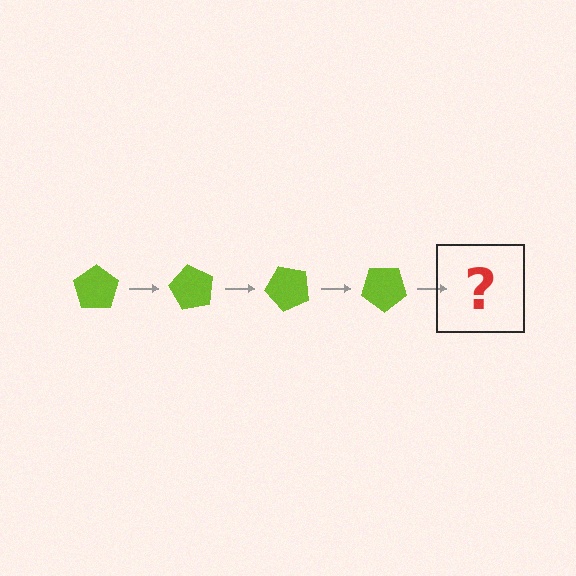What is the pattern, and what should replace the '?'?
The pattern is that the pentagon rotates 60 degrees each step. The '?' should be a lime pentagon rotated 240 degrees.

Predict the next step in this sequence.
The next step is a lime pentagon rotated 240 degrees.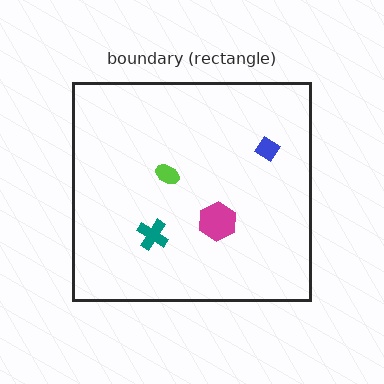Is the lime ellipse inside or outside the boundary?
Inside.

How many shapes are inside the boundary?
4 inside, 0 outside.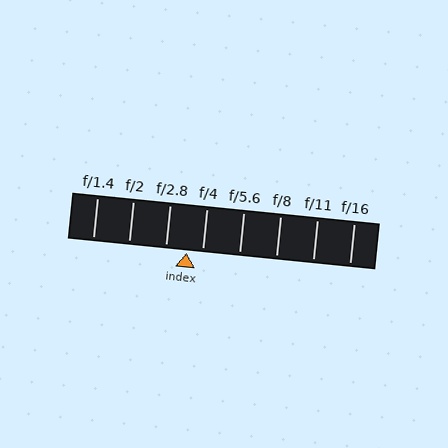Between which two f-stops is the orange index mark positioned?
The index mark is between f/2.8 and f/4.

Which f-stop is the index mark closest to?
The index mark is closest to f/4.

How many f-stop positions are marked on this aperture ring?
There are 8 f-stop positions marked.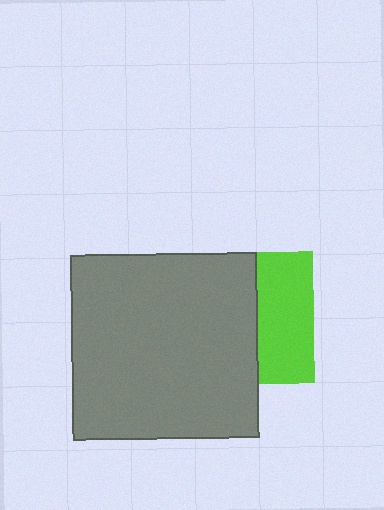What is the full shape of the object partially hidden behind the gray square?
The partially hidden object is a lime square.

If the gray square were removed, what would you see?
You would see the complete lime square.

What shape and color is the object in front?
The object in front is a gray square.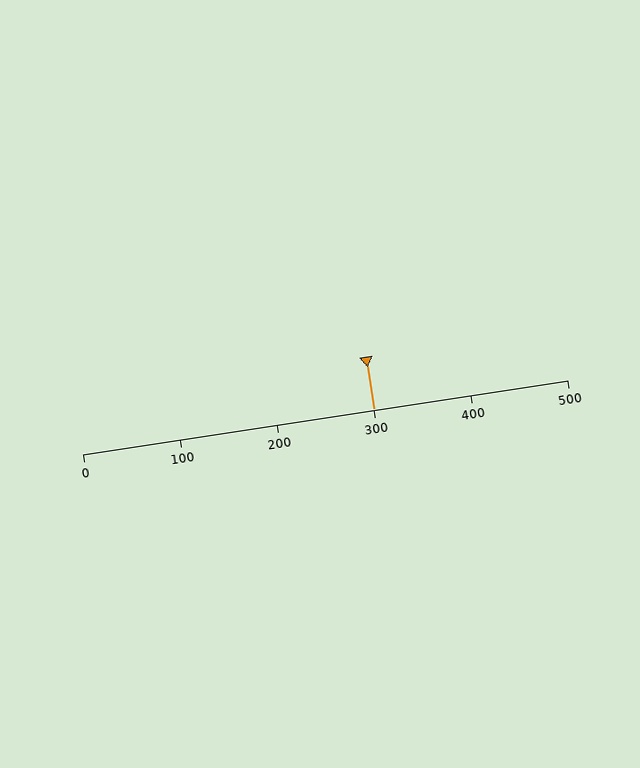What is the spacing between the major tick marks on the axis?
The major ticks are spaced 100 apart.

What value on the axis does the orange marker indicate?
The marker indicates approximately 300.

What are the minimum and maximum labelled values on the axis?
The axis runs from 0 to 500.